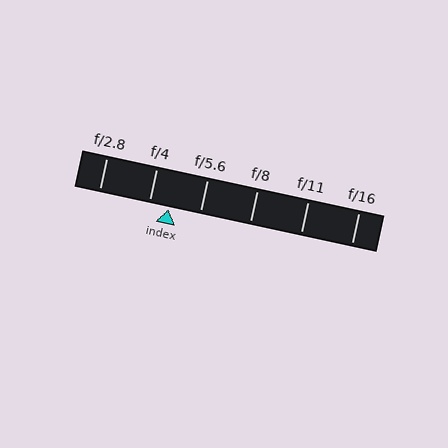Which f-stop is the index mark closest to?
The index mark is closest to f/4.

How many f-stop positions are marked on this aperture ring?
There are 6 f-stop positions marked.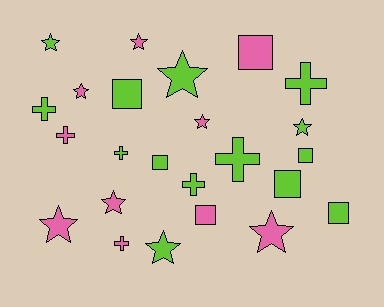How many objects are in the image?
There are 24 objects.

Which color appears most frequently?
Lime, with 14 objects.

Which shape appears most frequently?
Star, with 10 objects.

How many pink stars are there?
There are 6 pink stars.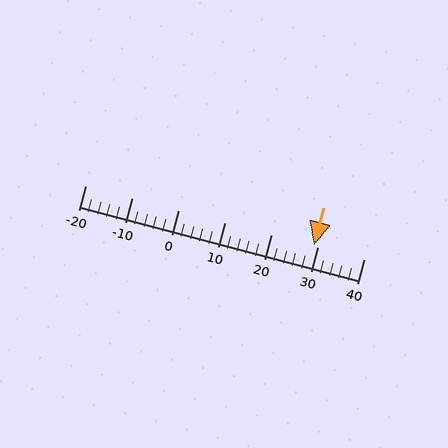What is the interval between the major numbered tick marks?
The major tick marks are spaced 10 units apart.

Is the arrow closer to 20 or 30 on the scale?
The arrow is closer to 30.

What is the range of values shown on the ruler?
The ruler shows values from -20 to 40.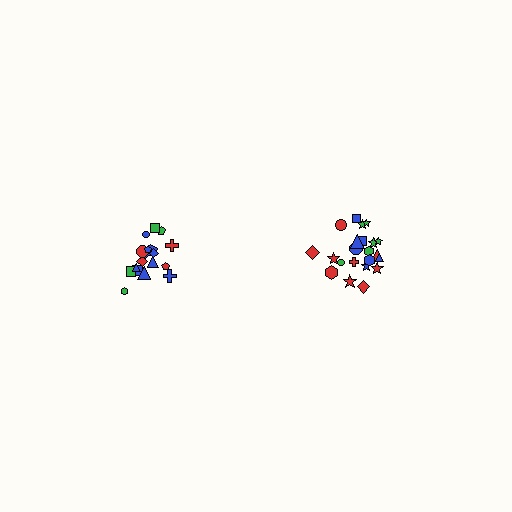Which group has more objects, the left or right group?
The right group.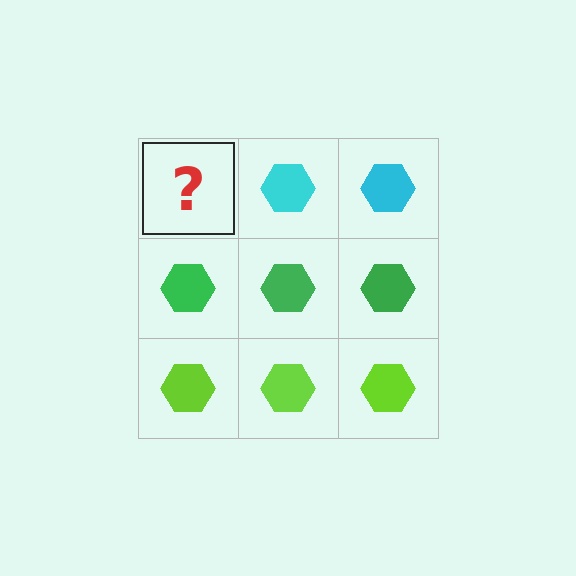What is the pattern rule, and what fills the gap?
The rule is that each row has a consistent color. The gap should be filled with a cyan hexagon.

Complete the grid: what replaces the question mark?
The question mark should be replaced with a cyan hexagon.